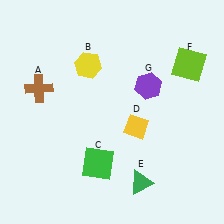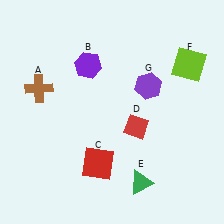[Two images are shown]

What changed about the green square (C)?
In Image 1, C is green. In Image 2, it changed to red.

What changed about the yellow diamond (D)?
In Image 1, D is yellow. In Image 2, it changed to red.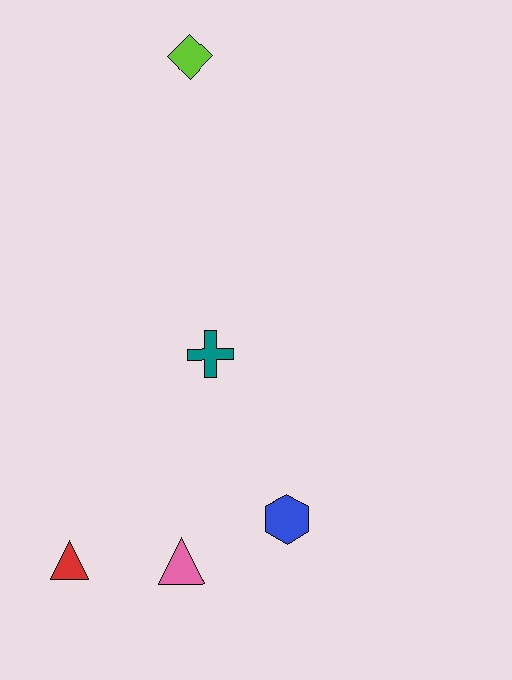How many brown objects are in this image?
There are no brown objects.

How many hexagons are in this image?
There is 1 hexagon.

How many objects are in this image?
There are 5 objects.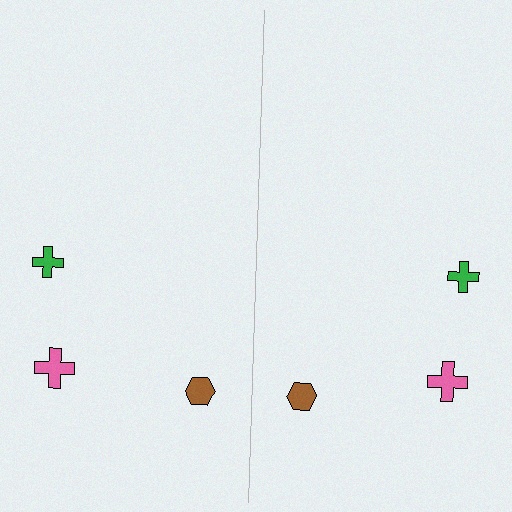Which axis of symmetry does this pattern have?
The pattern has a vertical axis of symmetry running through the center of the image.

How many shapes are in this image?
There are 6 shapes in this image.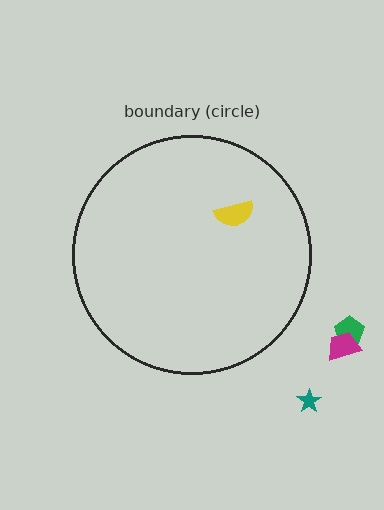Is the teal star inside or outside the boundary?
Outside.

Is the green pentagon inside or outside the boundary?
Outside.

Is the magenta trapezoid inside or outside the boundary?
Outside.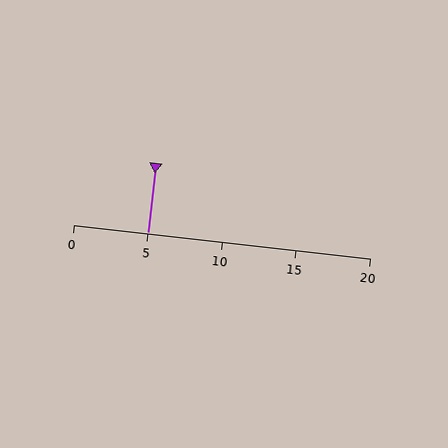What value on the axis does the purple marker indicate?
The marker indicates approximately 5.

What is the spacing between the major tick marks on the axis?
The major ticks are spaced 5 apart.